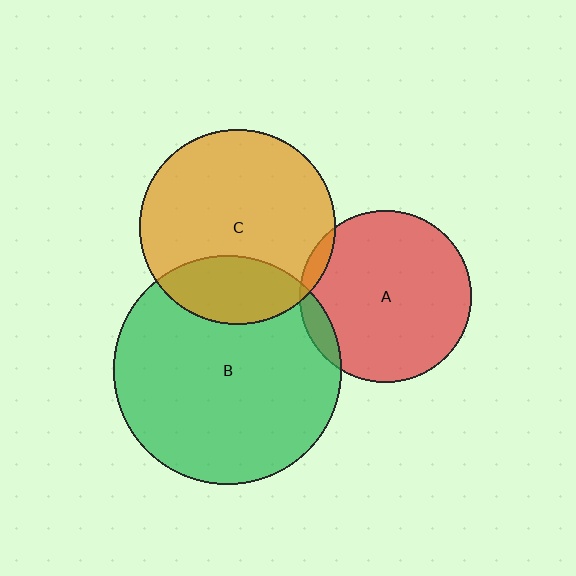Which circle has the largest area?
Circle B (green).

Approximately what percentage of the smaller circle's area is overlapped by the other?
Approximately 5%.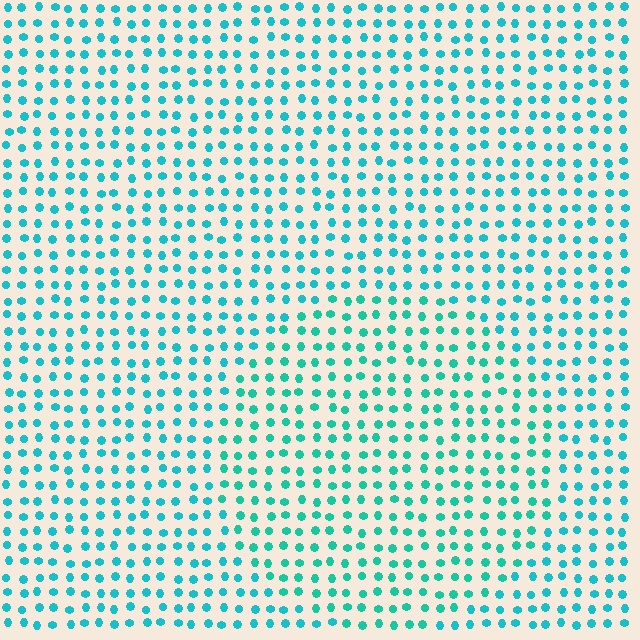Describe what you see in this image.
The image is filled with small cyan elements in a uniform arrangement. A circle-shaped region is visible where the elements are tinted to a slightly different hue, forming a subtle color boundary.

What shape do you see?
I see a circle.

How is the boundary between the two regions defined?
The boundary is defined purely by a slight shift in hue (about 17 degrees). Spacing, size, and orientation are identical on both sides.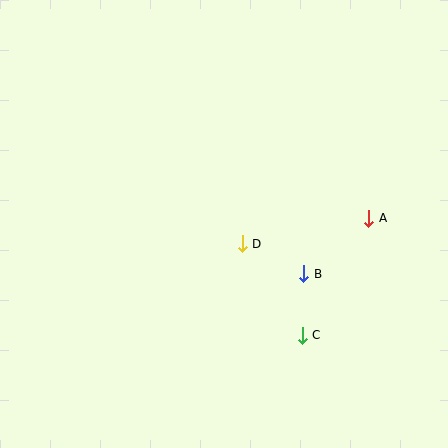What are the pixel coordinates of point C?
Point C is at (302, 335).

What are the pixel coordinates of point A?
Point A is at (369, 218).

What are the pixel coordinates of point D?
Point D is at (242, 244).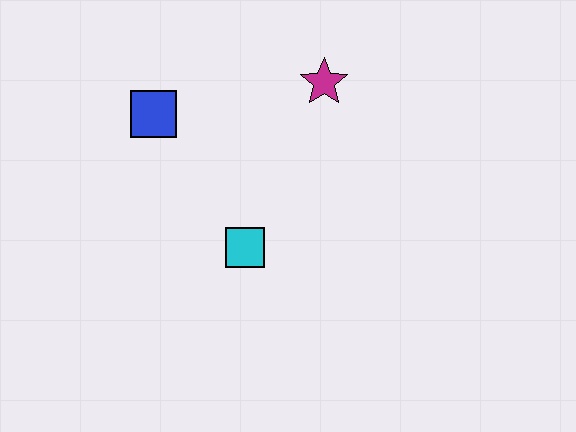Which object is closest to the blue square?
The cyan square is closest to the blue square.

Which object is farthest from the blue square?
The magenta star is farthest from the blue square.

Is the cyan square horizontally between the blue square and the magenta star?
Yes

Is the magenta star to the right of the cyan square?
Yes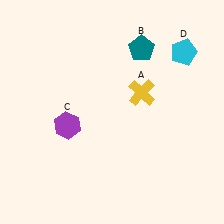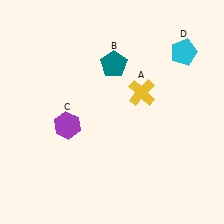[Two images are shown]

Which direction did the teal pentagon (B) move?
The teal pentagon (B) moved left.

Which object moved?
The teal pentagon (B) moved left.